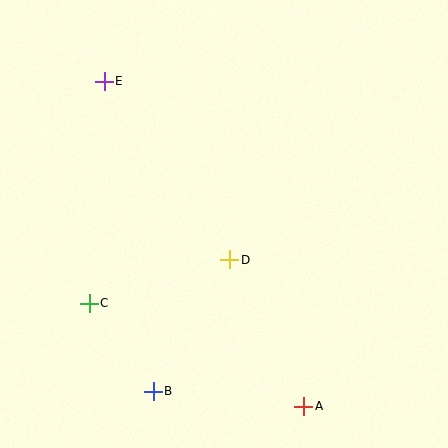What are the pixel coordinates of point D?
Point D is at (230, 260).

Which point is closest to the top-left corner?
Point E is closest to the top-left corner.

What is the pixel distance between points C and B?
The distance between C and B is 109 pixels.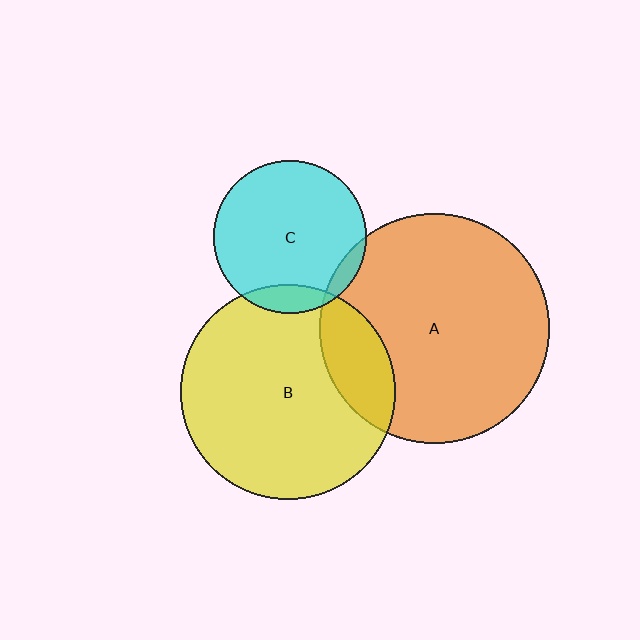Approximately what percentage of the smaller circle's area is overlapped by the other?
Approximately 5%.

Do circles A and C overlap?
Yes.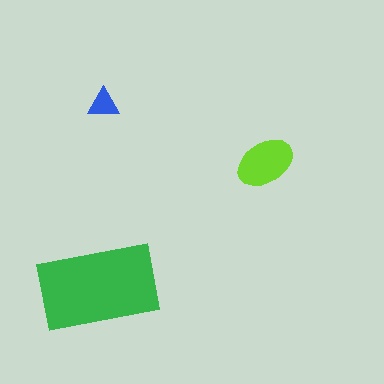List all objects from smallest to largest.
The blue triangle, the lime ellipse, the green rectangle.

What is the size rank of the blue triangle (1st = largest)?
3rd.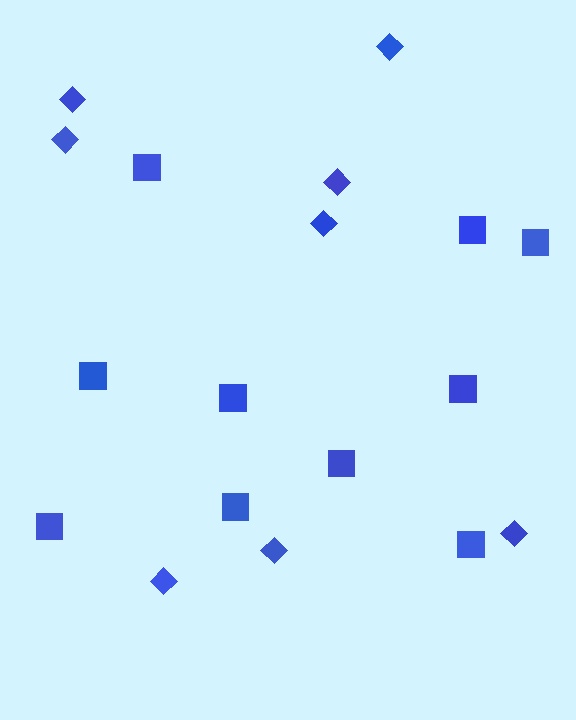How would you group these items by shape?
There are 2 groups: one group of diamonds (8) and one group of squares (10).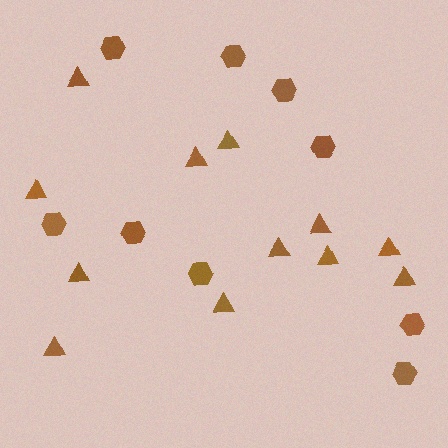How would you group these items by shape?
There are 2 groups: one group of hexagons (9) and one group of triangles (12).